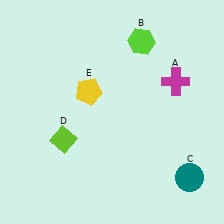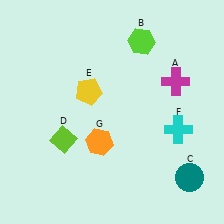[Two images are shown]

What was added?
A cyan cross (F), an orange hexagon (G) were added in Image 2.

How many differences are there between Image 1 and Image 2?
There are 2 differences between the two images.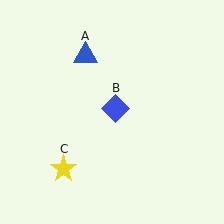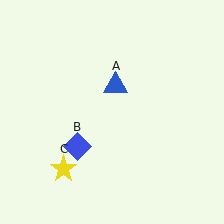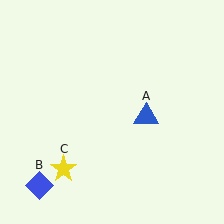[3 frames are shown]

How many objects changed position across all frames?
2 objects changed position: blue triangle (object A), blue diamond (object B).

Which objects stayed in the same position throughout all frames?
Yellow star (object C) remained stationary.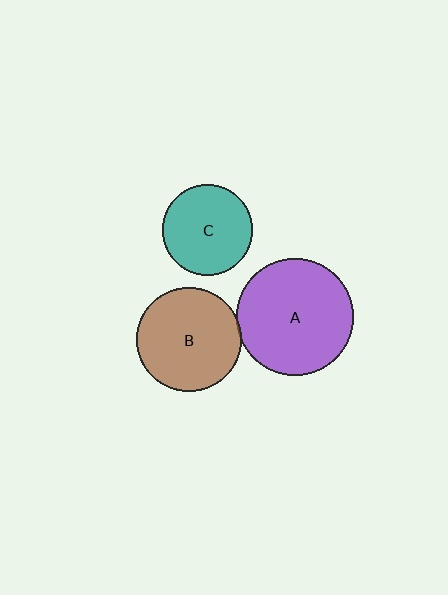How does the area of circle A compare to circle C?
Approximately 1.7 times.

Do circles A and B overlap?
Yes.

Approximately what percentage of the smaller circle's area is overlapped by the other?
Approximately 5%.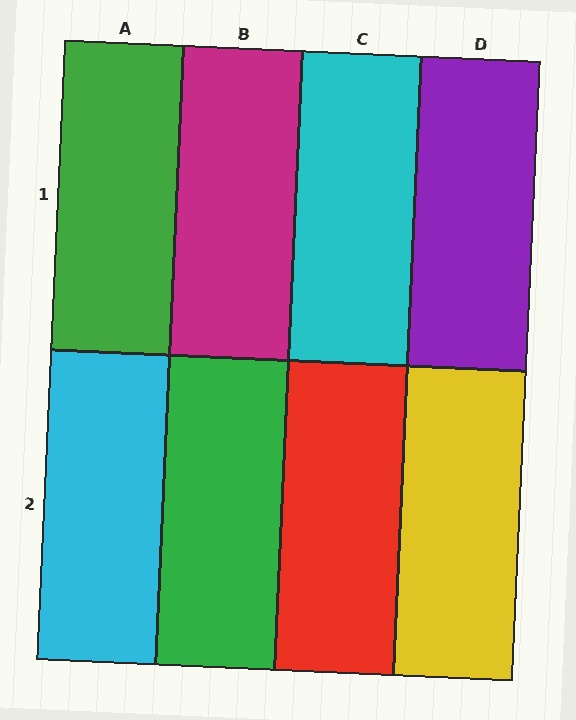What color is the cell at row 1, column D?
Purple.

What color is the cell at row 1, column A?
Green.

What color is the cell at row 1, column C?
Cyan.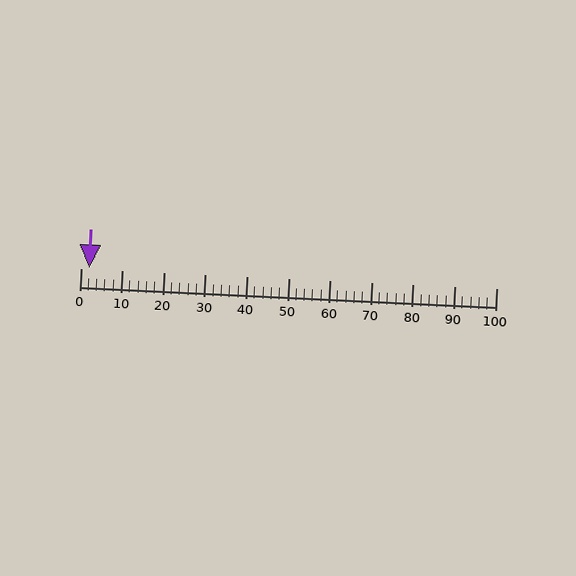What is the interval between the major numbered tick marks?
The major tick marks are spaced 10 units apart.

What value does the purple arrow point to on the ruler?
The purple arrow points to approximately 2.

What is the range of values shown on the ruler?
The ruler shows values from 0 to 100.